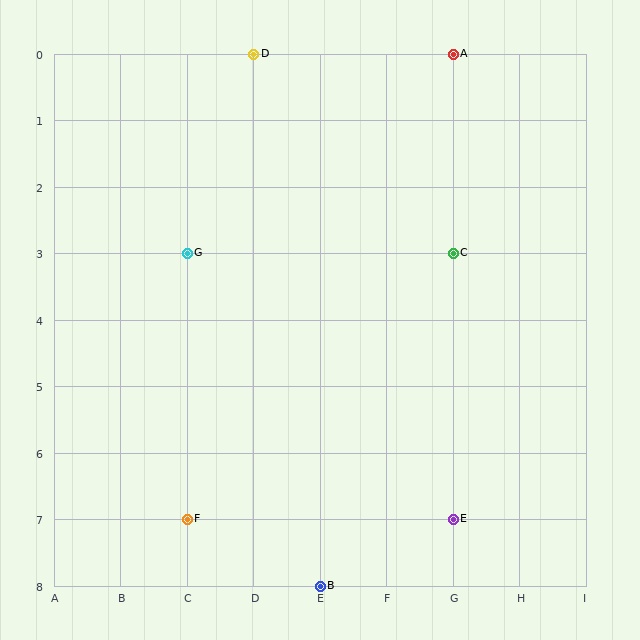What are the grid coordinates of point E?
Point E is at grid coordinates (G, 7).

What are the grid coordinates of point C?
Point C is at grid coordinates (G, 3).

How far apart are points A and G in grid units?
Points A and G are 4 columns and 3 rows apart (about 5.0 grid units diagonally).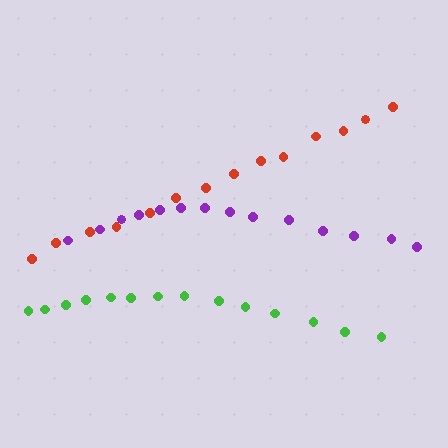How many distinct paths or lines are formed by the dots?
There are 3 distinct paths.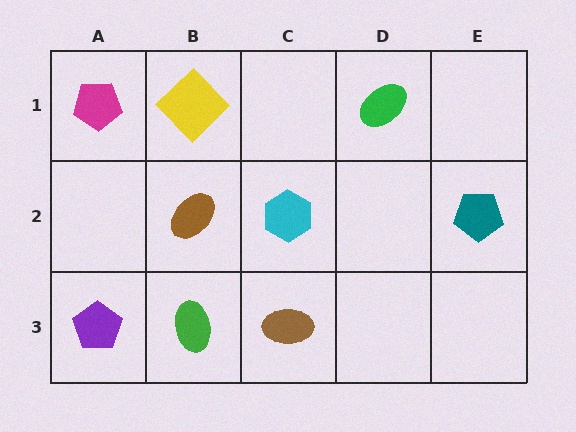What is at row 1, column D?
A green ellipse.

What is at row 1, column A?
A magenta pentagon.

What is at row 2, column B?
A brown ellipse.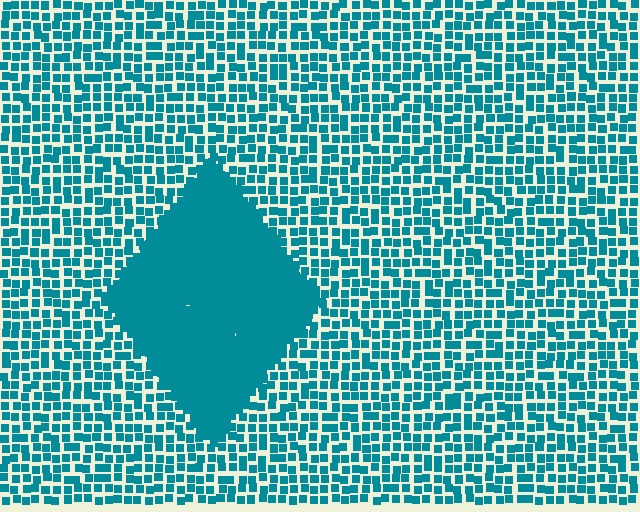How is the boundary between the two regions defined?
The boundary is defined by a change in element density (approximately 2.6x ratio). All elements are the same color, size, and shape.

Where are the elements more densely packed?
The elements are more densely packed inside the diamond boundary.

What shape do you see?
I see a diamond.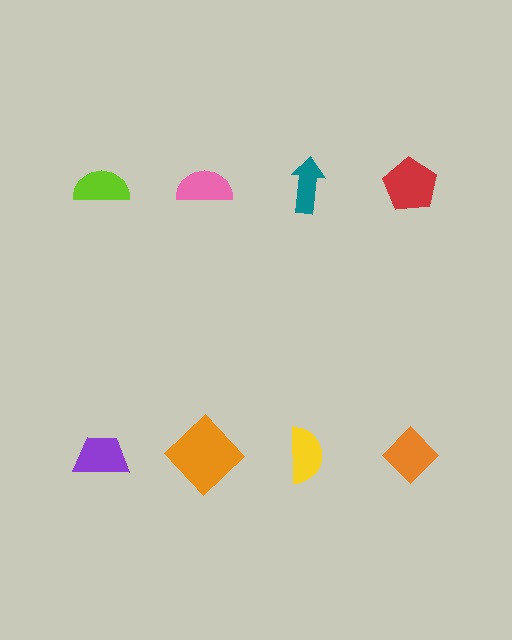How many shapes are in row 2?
4 shapes.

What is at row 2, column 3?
A yellow semicircle.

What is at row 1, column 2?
A pink semicircle.